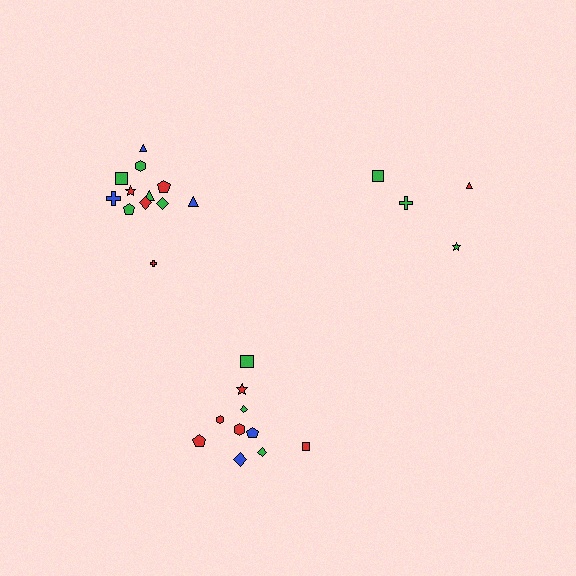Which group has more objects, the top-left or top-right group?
The top-left group.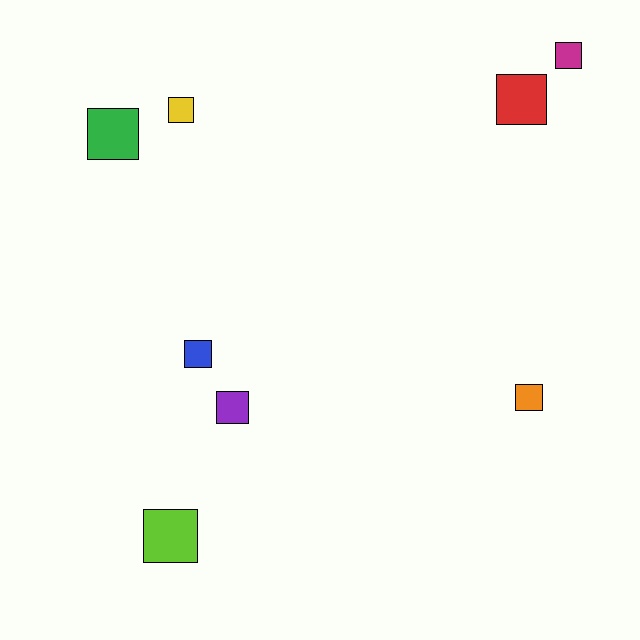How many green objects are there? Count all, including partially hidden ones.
There is 1 green object.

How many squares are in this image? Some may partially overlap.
There are 8 squares.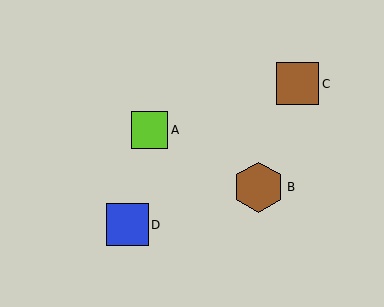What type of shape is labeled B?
Shape B is a brown hexagon.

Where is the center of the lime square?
The center of the lime square is at (149, 130).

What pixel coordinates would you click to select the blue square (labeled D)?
Click at (128, 225) to select the blue square D.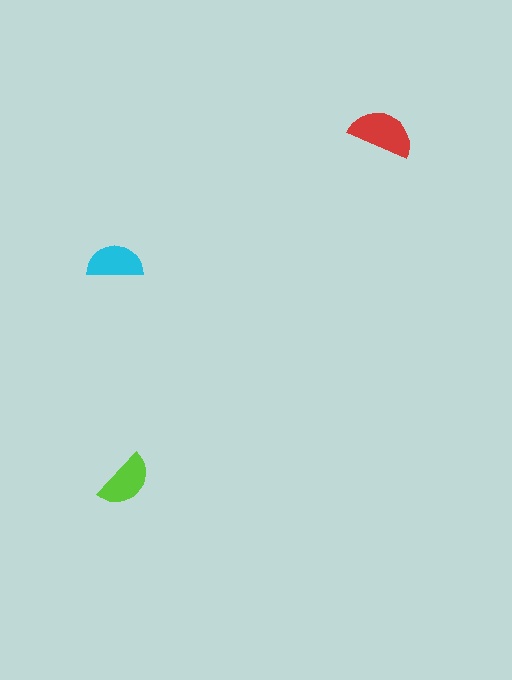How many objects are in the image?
There are 3 objects in the image.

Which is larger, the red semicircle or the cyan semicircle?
The red one.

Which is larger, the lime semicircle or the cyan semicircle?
The lime one.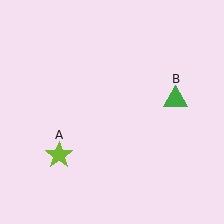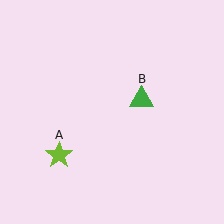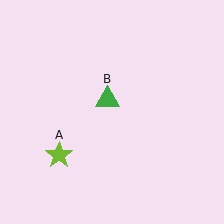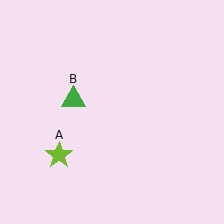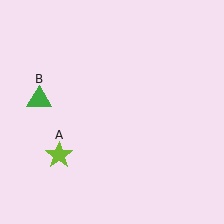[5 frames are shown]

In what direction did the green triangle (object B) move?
The green triangle (object B) moved left.